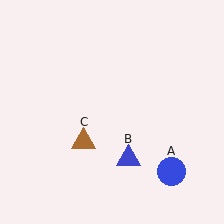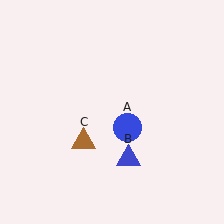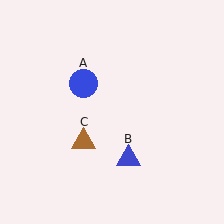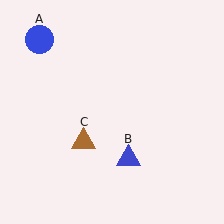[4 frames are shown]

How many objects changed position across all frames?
1 object changed position: blue circle (object A).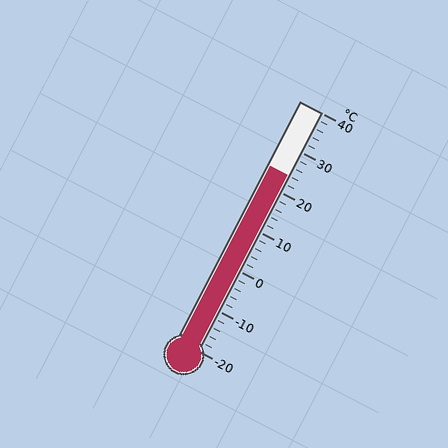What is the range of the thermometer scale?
The thermometer scale ranges from -20°C to 40°C.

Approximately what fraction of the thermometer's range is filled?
The thermometer is filled to approximately 75% of its range.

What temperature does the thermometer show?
The thermometer shows approximately 24°C.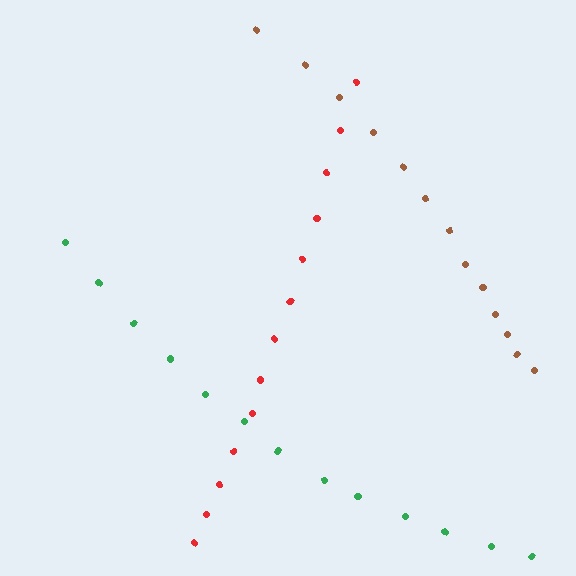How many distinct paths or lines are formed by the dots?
There are 3 distinct paths.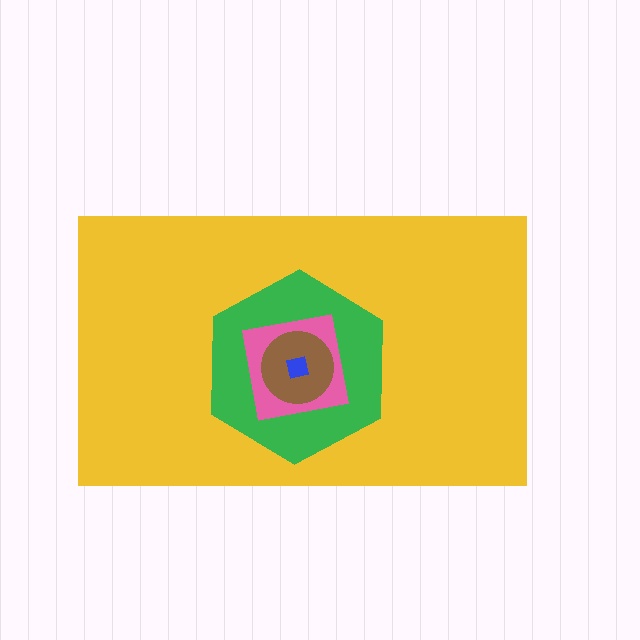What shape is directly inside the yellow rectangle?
The green hexagon.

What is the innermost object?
The blue square.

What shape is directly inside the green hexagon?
The pink square.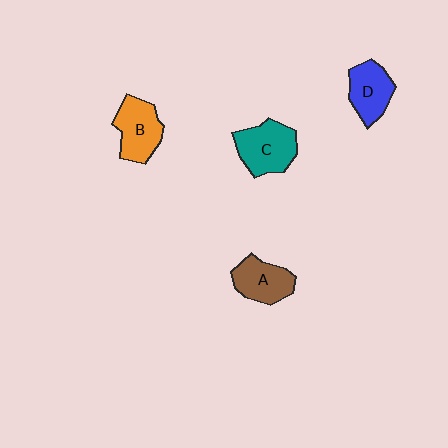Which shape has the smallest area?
Shape D (blue).